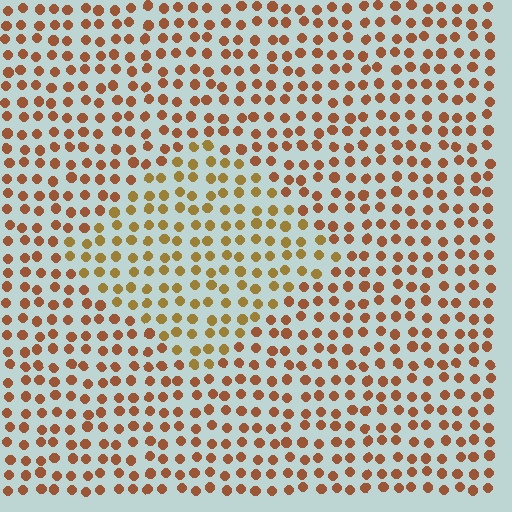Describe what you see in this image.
The image is filled with small brown elements in a uniform arrangement. A diamond-shaped region is visible where the elements are tinted to a slightly different hue, forming a subtle color boundary.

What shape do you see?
I see a diamond.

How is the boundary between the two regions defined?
The boundary is defined purely by a slight shift in hue (about 26 degrees). Spacing, size, and orientation are identical on both sides.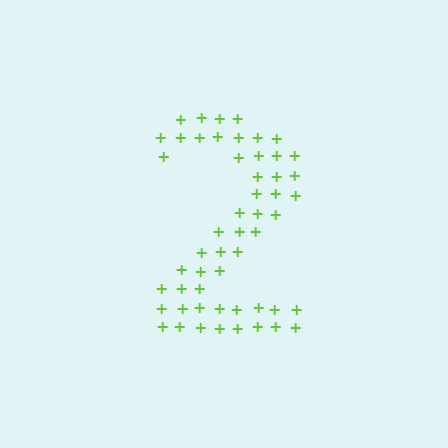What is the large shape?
The large shape is the digit 2.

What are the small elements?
The small elements are plus signs.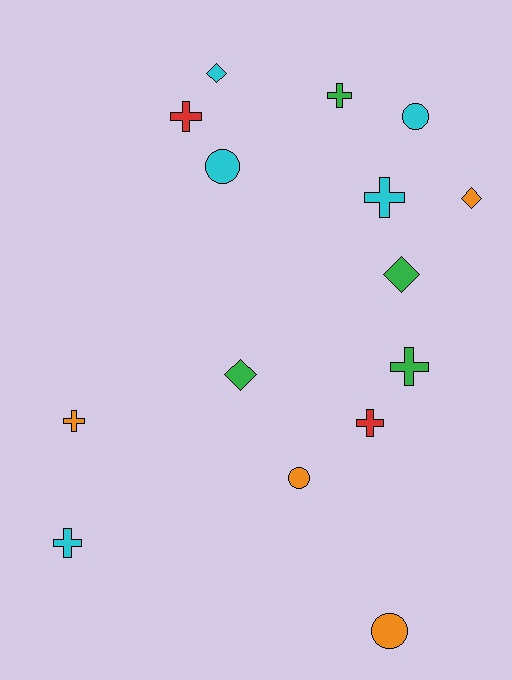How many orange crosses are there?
There is 1 orange cross.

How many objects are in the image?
There are 15 objects.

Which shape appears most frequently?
Cross, with 7 objects.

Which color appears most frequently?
Cyan, with 5 objects.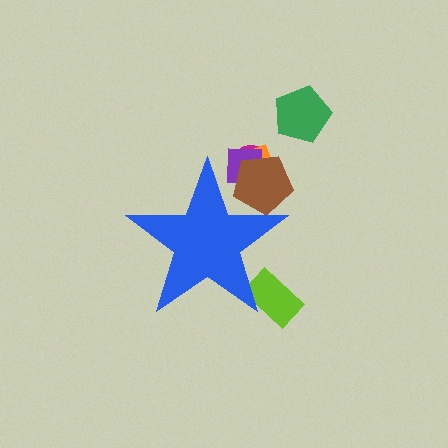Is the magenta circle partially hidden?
Yes, the magenta circle is partially hidden behind the blue star.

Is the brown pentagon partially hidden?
Yes, the brown pentagon is partially hidden behind the blue star.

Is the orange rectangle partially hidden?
Yes, the orange rectangle is partially hidden behind the blue star.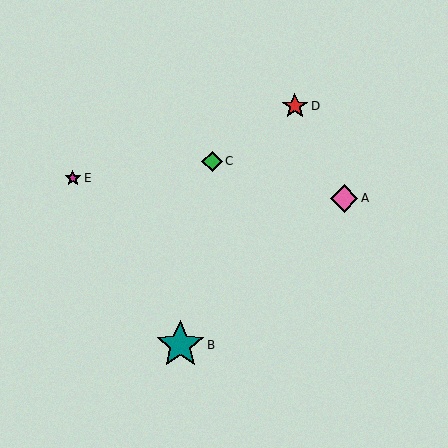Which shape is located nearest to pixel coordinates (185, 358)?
The teal star (labeled B) at (180, 345) is nearest to that location.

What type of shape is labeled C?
Shape C is a green diamond.